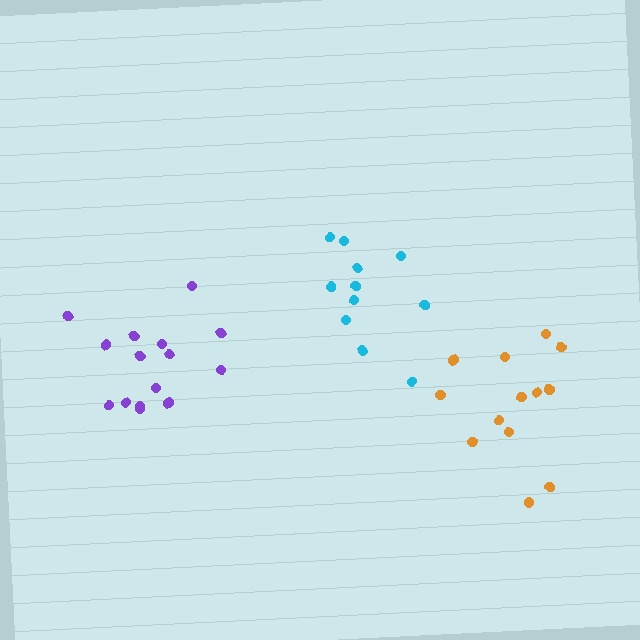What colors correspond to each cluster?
The clusters are colored: purple, cyan, orange.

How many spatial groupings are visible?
There are 3 spatial groupings.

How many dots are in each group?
Group 1: 15 dots, Group 2: 11 dots, Group 3: 13 dots (39 total).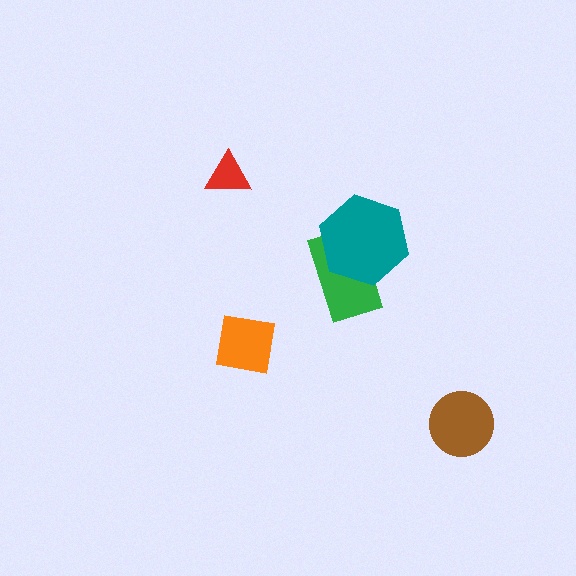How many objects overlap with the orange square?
0 objects overlap with the orange square.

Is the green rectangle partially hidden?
Yes, it is partially covered by another shape.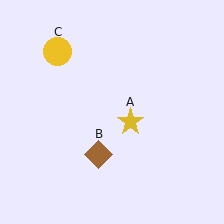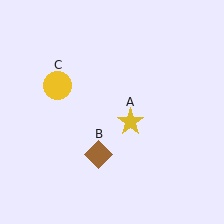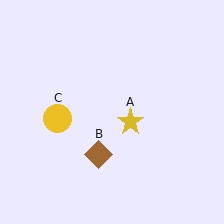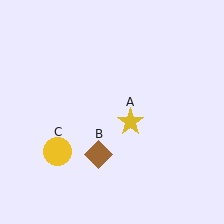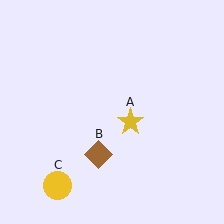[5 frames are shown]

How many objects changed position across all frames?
1 object changed position: yellow circle (object C).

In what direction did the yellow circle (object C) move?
The yellow circle (object C) moved down.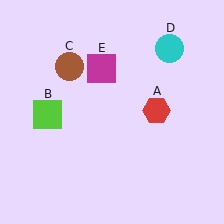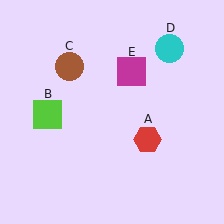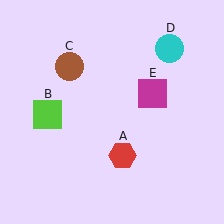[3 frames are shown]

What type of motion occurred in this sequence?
The red hexagon (object A), magenta square (object E) rotated clockwise around the center of the scene.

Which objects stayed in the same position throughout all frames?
Lime square (object B) and brown circle (object C) and cyan circle (object D) remained stationary.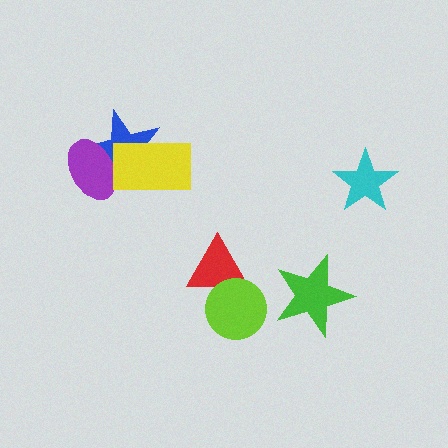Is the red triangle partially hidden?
Yes, it is partially covered by another shape.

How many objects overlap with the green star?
0 objects overlap with the green star.